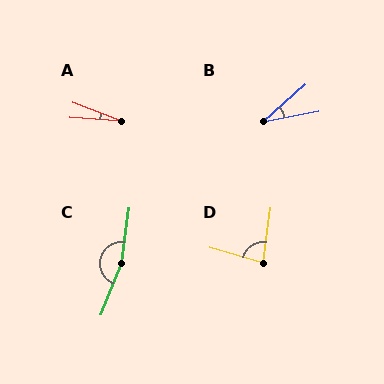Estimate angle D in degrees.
Approximately 82 degrees.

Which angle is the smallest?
A, at approximately 17 degrees.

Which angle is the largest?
C, at approximately 167 degrees.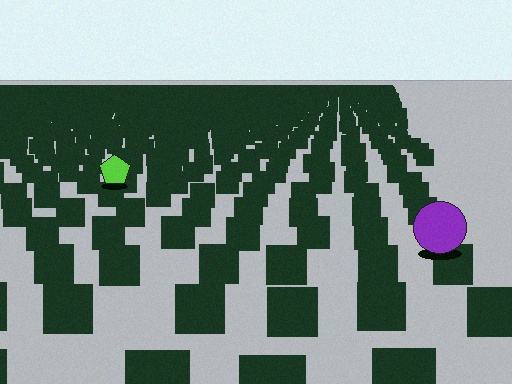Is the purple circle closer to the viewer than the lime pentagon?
Yes. The purple circle is closer — you can tell from the texture gradient: the ground texture is coarser near it.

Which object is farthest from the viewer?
The lime pentagon is farthest from the viewer. It appears smaller and the ground texture around it is denser.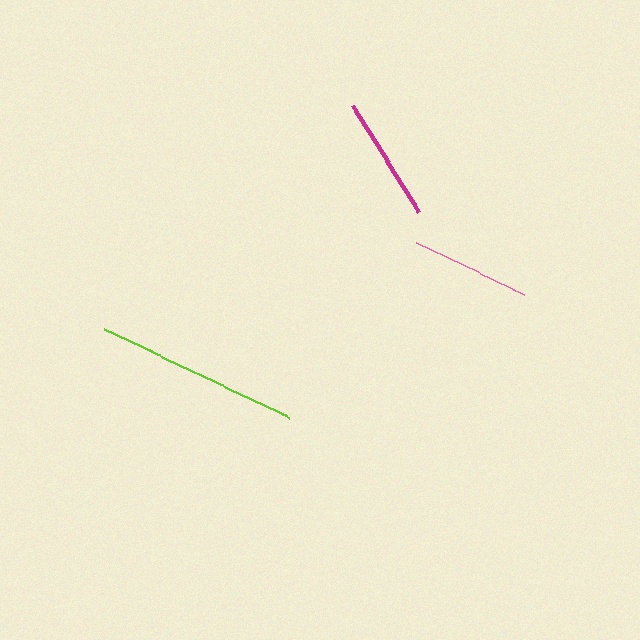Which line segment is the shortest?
The pink line is the shortest at approximately 120 pixels.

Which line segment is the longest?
The lime line is the longest at approximately 206 pixels.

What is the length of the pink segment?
The pink segment is approximately 120 pixels long.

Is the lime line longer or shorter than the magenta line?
The lime line is longer than the magenta line.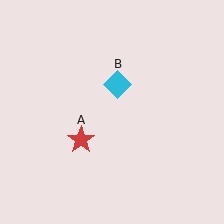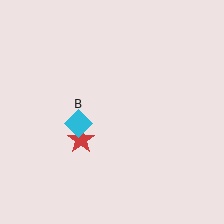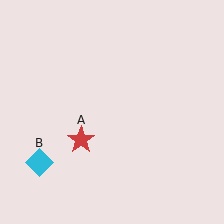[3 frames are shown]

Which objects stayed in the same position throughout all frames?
Red star (object A) remained stationary.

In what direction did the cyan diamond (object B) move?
The cyan diamond (object B) moved down and to the left.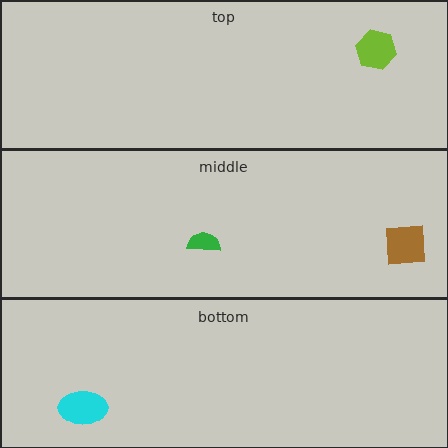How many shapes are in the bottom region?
1.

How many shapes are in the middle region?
2.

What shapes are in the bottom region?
The cyan ellipse.